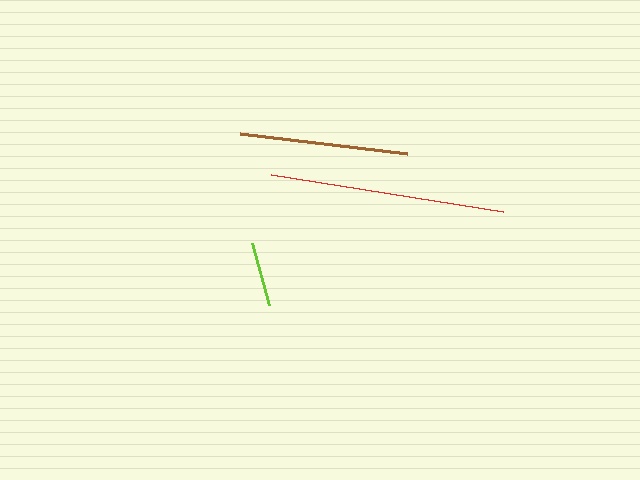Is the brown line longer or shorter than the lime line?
The brown line is longer than the lime line.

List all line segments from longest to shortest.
From longest to shortest: red, brown, lime.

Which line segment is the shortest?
The lime line is the shortest at approximately 64 pixels.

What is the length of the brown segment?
The brown segment is approximately 169 pixels long.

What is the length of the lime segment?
The lime segment is approximately 64 pixels long.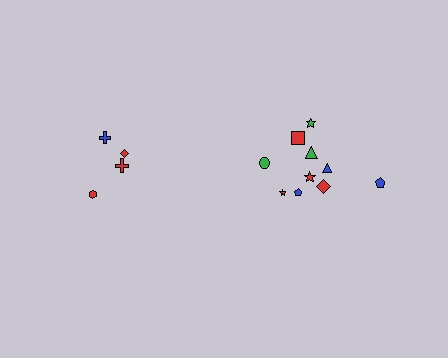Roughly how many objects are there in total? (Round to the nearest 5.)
Roughly 15 objects in total.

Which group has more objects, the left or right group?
The right group.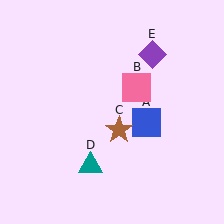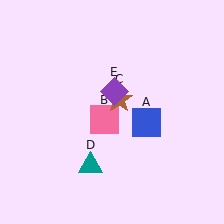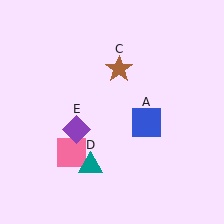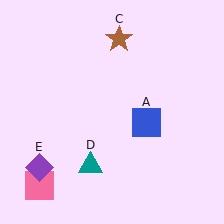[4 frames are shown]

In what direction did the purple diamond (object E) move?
The purple diamond (object E) moved down and to the left.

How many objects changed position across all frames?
3 objects changed position: pink square (object B), brown star (object C), purple diamond (object E).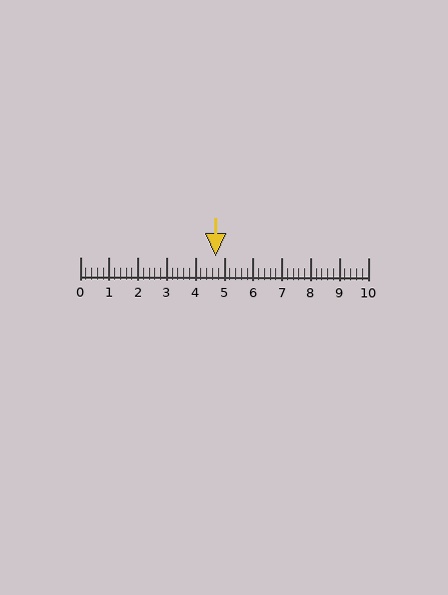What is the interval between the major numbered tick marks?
The major tick marks are spaced 1 units apart.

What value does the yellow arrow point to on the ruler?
The yellow arrow points to approximately 4.7.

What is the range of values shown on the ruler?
The ruler shows values from 0 to 10.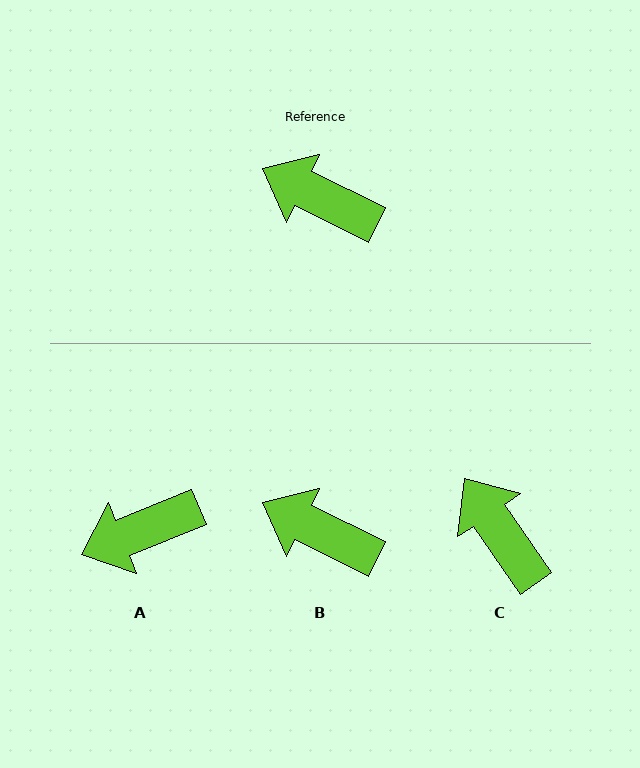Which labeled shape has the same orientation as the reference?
B.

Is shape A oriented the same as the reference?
No, it is off by about 48 degrees.